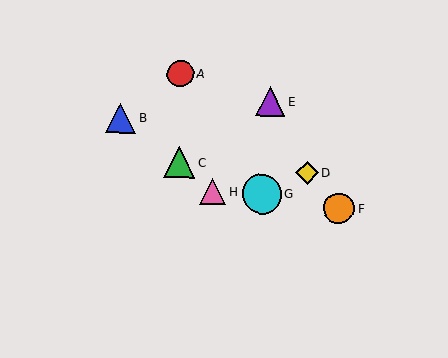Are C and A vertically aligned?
Yes, both are at x≈179.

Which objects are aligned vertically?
Objects A, C are aligned vertically.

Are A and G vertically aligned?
No, A is at x≈181 and G is at x≈262.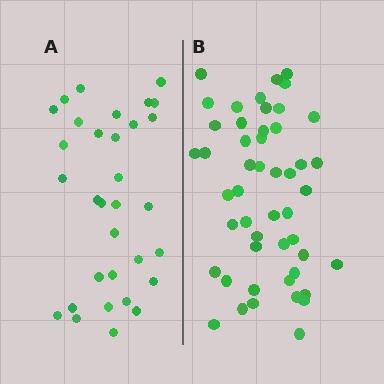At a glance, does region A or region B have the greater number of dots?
Region B (the right region) has more dots.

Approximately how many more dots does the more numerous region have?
Region B has approximately 15 more dots than region A.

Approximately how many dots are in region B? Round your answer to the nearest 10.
About 50 dots. (The exact count is 49, which rounds to 50.)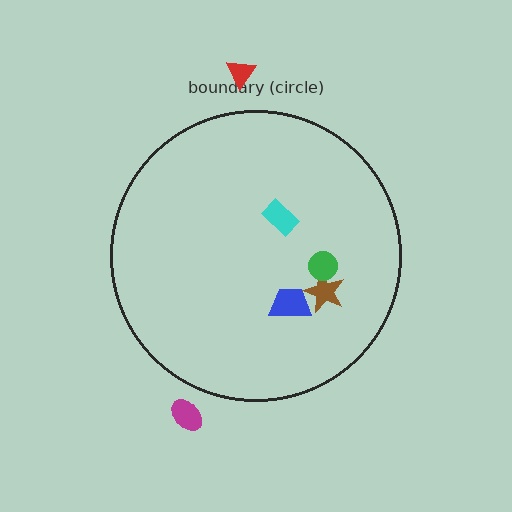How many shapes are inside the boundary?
4 inside, 2 outside.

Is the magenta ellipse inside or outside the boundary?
Outside.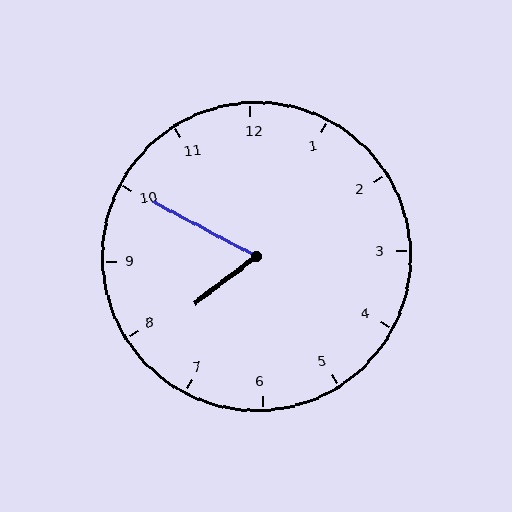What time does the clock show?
7:50.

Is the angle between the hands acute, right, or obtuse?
It is acute.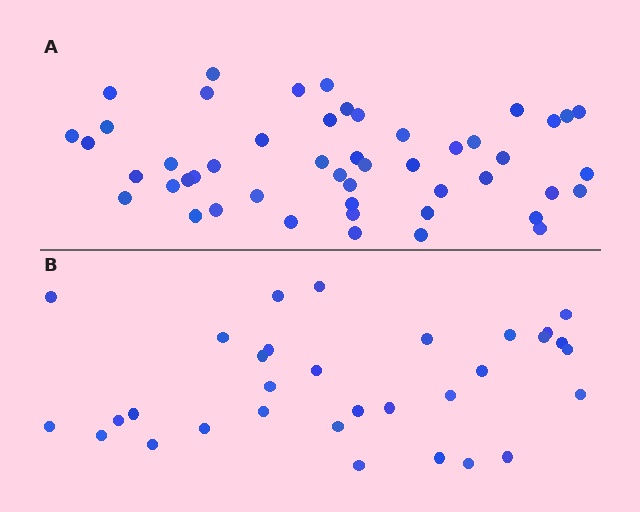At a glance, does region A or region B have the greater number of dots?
Region A (the top region) has more dots.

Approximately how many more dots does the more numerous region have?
Region A has approximately 15 more dots than region B.